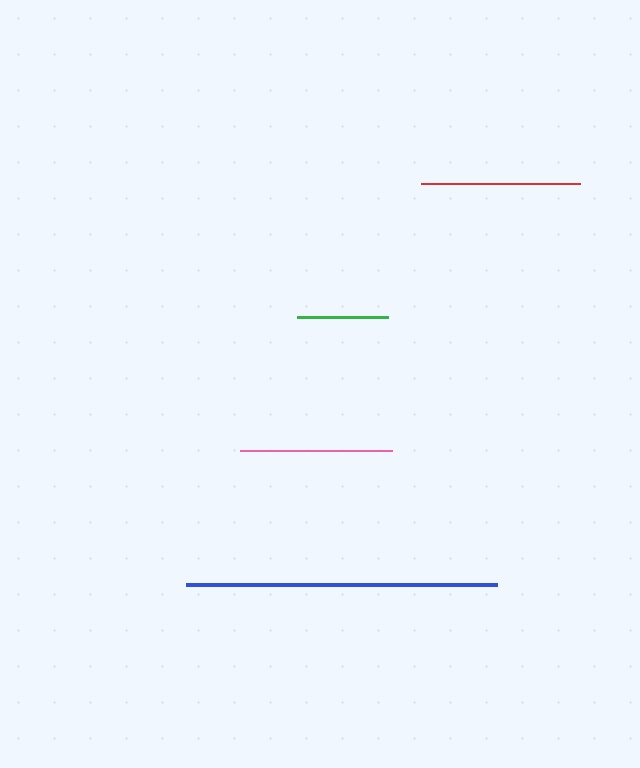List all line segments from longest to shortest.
From longest to shortest: blue, red, pink, green.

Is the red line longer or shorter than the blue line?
The blue line is longer than the red line.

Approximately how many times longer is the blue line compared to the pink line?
The blue line is approximately 2.1 times the length of the pink line.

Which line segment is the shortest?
The green line is the shortest at approximately 91 pixels.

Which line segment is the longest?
The blue line is the longest at approximately 311 pixels.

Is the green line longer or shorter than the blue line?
The blue line is longer than the green line.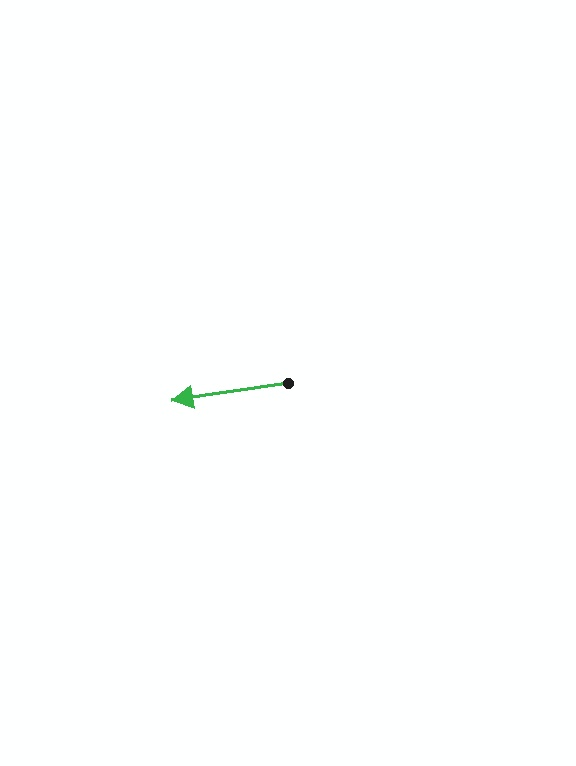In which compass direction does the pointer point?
West.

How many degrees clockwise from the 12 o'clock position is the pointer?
Approximately 262 degrees.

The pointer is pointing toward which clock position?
Roughly 9 o'clock.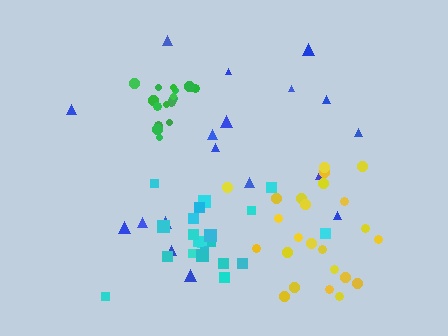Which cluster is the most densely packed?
Green.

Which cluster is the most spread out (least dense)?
Blue.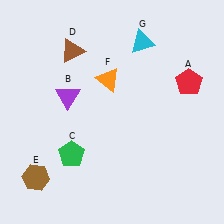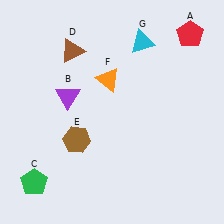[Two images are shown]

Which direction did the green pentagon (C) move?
The green pentagon (C) moved left.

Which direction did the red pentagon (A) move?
The red pentagon (A) moved up.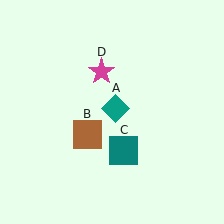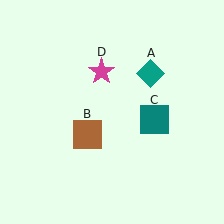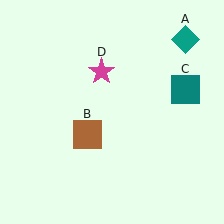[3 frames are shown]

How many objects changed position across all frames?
2 objects changed position: teal diamond (object A), teal square (object C).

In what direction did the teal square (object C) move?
The teal square (object C) moved up and to the right.